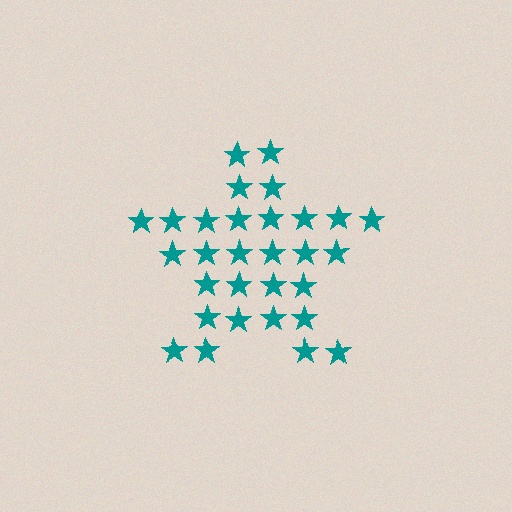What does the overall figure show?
The overall figure shows a star.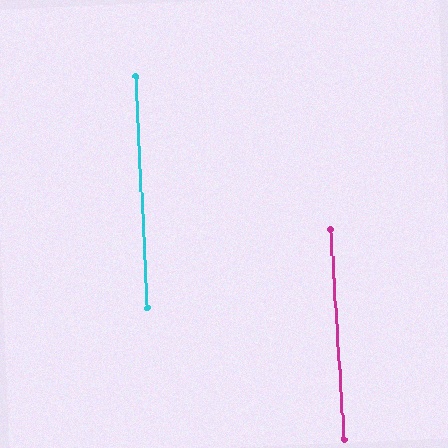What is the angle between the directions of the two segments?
Approximately 1 degree.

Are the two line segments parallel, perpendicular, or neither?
Parallel — their directions differ by only 0.9°.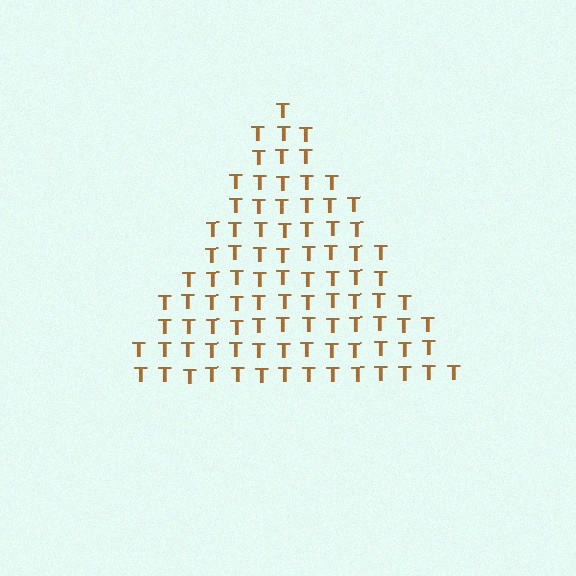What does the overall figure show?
The overall figure shows a triangle.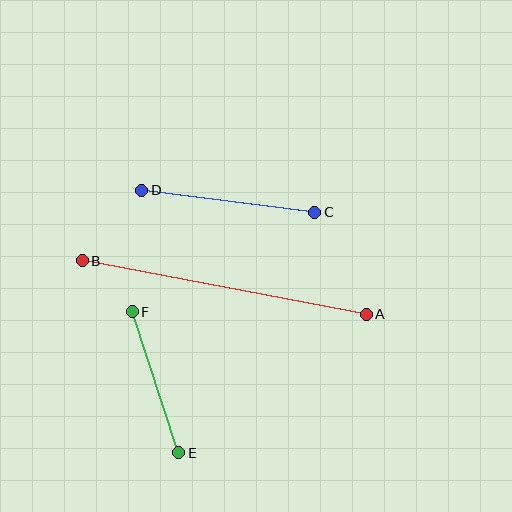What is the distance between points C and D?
The distance is approximately 175 pixels.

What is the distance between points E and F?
The distance is approximately 148 pixels.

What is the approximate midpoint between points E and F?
The midpoint is at approximately (156, 382) pixels.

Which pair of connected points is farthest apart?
Points A and B are farthest apart.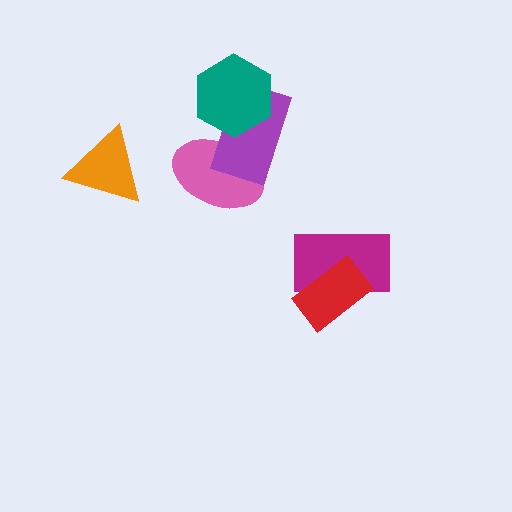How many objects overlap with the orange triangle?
0 objects overlap with the orange triangle.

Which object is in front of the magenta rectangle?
The red rectangle is in front of the magenta rectangle.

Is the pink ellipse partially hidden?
Yes, it is partially covered by another shape.